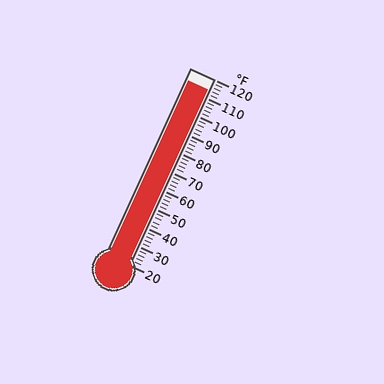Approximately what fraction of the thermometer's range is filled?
The thermometer is filled to approximately 95% of its range.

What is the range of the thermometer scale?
The thermometer scale ranges from 20°F to 120°F.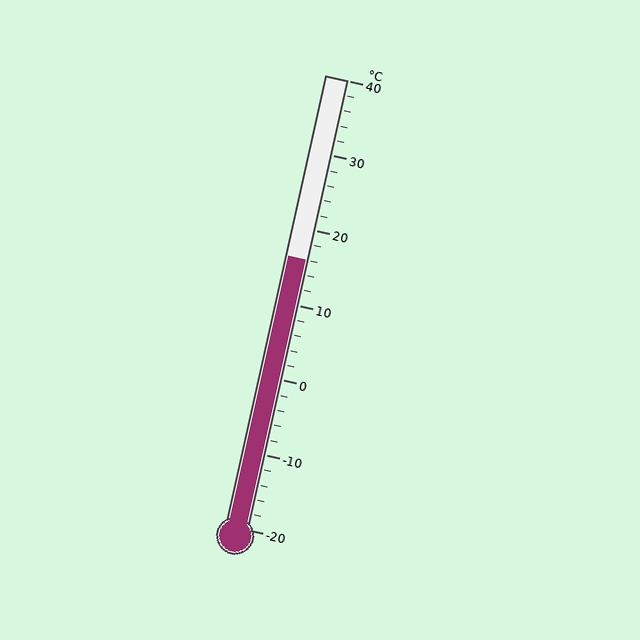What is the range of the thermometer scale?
The thermometer scale ranges from -20°C to 40°C.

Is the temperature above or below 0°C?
The temperature is above 0°C.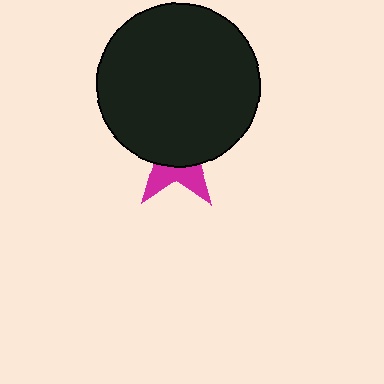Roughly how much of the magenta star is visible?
A small part of it is visible (roughly 33%).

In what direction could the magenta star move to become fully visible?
The magenta star could move down. That would shift it out from behind the black circle entirely.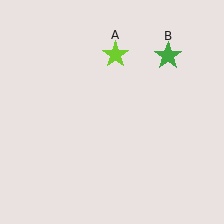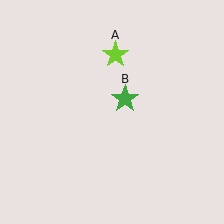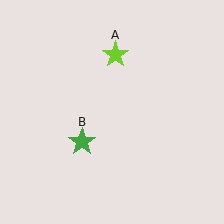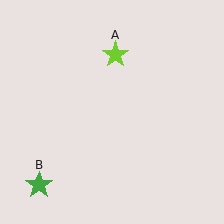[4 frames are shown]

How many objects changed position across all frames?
1 object changed position: green star (object B).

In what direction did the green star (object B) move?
The green star (object B) moved down and to the left.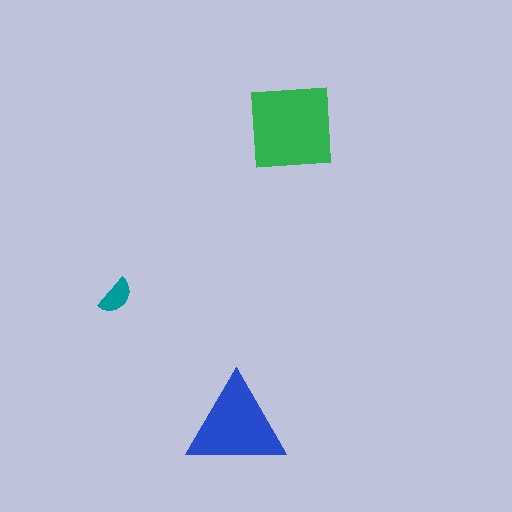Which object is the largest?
The green square.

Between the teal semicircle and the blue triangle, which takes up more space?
The blue triangle.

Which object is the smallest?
The teal semicircle.